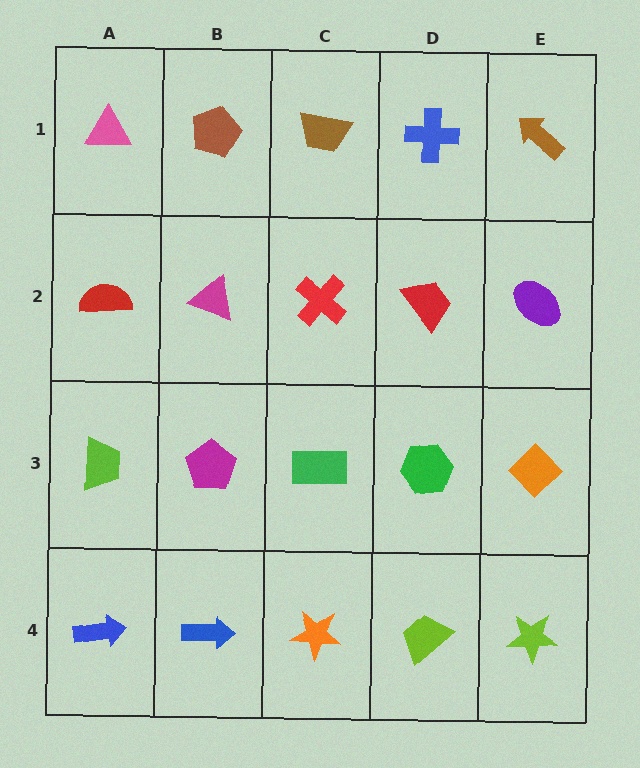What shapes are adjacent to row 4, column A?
A lime trapezoid (row 3, column A), a blue arrow (row 4, column B).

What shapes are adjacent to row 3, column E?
A purple ellipse (row 2, column E), a lime star (row 4, column E), a green hexagon (row 3, column D).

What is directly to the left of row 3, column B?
A lime trapezoid.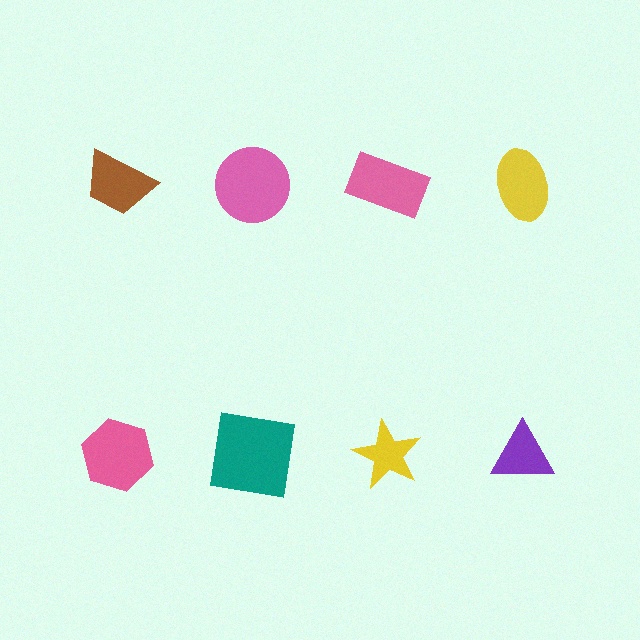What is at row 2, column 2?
A teal square.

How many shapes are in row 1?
4 shapes.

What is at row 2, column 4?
A purple triangle.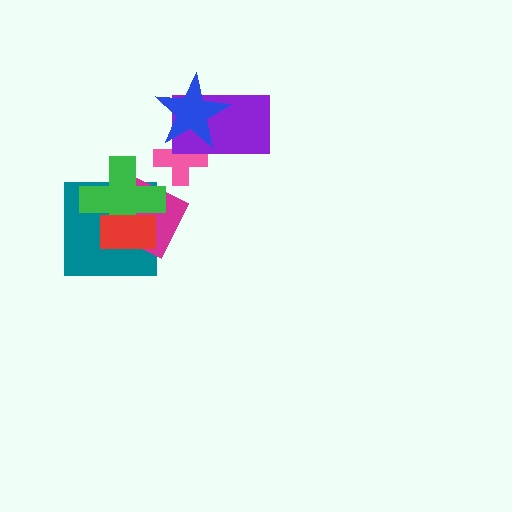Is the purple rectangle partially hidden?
Yes, it is partially covered by another shape.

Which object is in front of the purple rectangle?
The blue star is in front of the purple rectangle.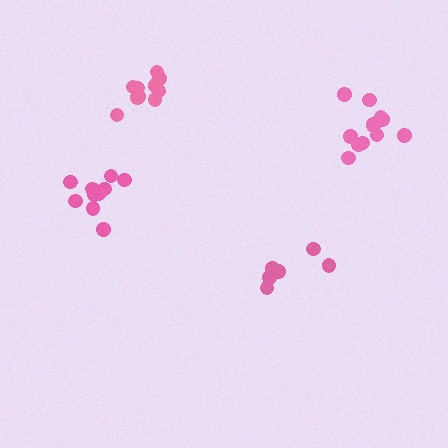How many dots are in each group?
Group 1: 6 dots, Group 2: 12 dots, Group 3: 10 dots, Group 4: 12 dots (40 total).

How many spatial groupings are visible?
There are 4 spatial groupings.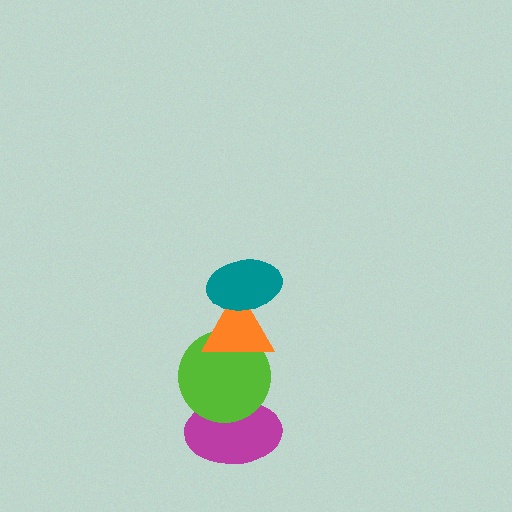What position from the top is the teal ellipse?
The teal ellipse is 1st from the top.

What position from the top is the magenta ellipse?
The magenta ellipse is 4th from the top.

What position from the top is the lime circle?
The lime circle is 3rd from the top.